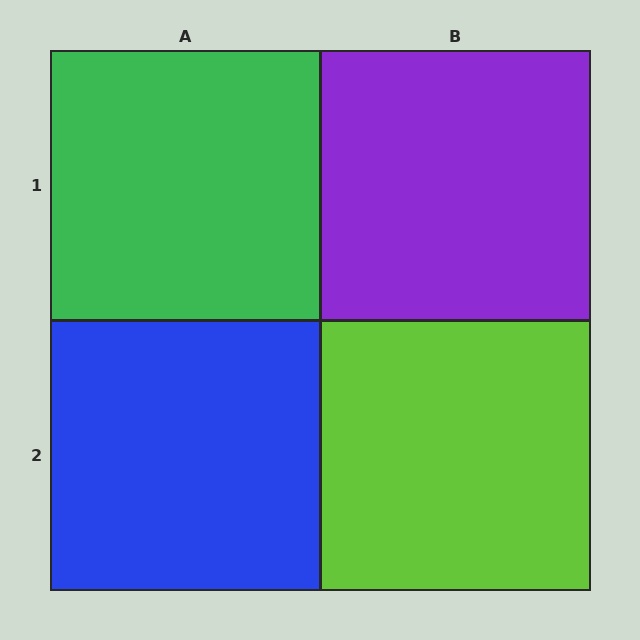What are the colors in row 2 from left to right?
Blue, lime.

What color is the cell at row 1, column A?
Green.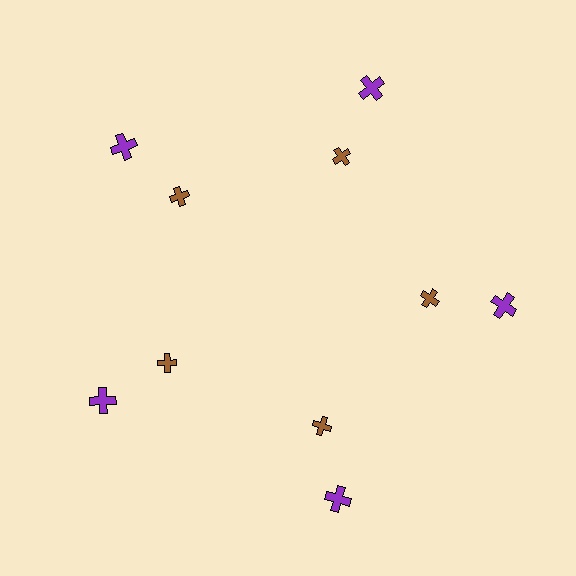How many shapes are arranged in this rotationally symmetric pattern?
There are 10 shapes, arranged in 5 groups of 2.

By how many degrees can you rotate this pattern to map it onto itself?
The pattern maps onto itself every 72 degrees of rotation.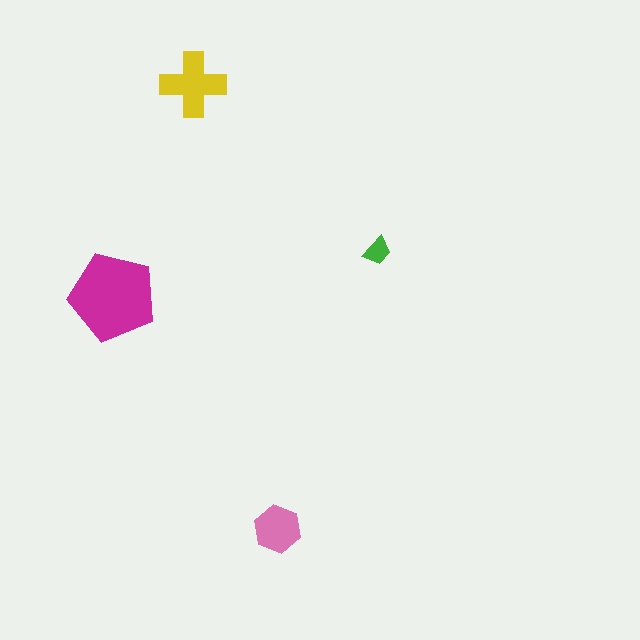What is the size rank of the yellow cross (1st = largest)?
2nd.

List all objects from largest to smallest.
The magenta pentagon, the yellow cross, the pink hexagon, the green trapezoid.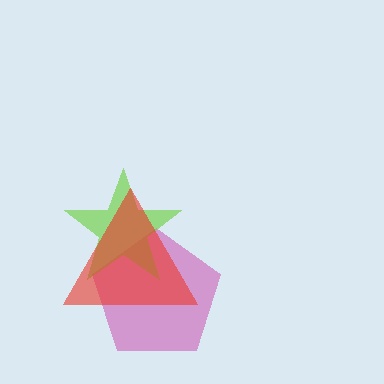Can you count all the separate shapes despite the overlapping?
Yes, there are 3 separate shapes.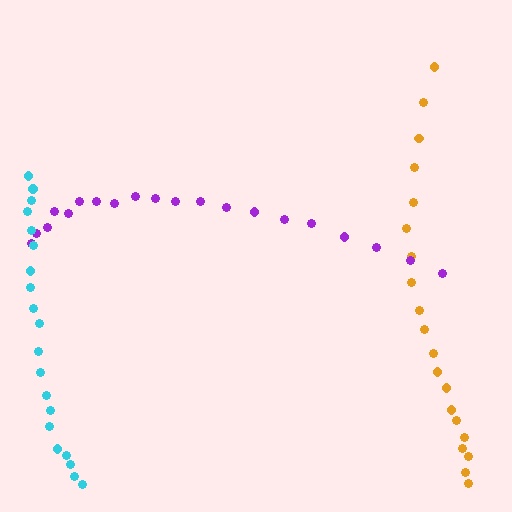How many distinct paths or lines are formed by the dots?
There are 3 distinct paths.